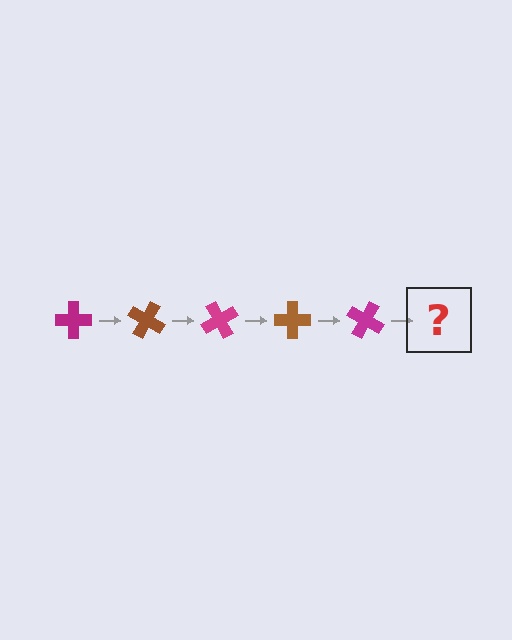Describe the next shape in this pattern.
It should be a brown cross, rotated 150 degrees from the start.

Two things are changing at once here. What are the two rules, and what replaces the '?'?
The two rules are that it rotates 30 degrees each step and the color cycles through magenta and brown. The '?' should be a brown cross, rotated 150 degrees from the start.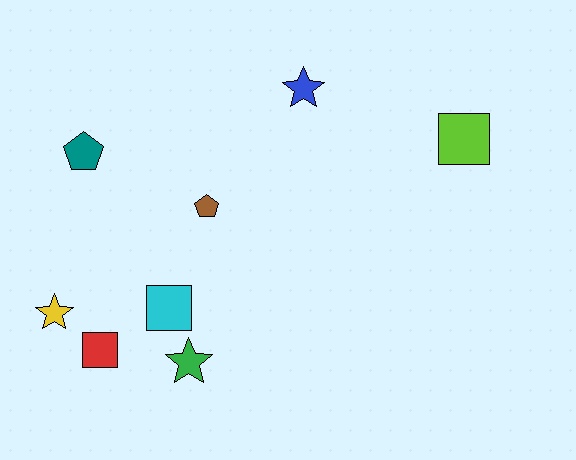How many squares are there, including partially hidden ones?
There are 3 squares.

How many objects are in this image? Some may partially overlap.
There are 8 objects.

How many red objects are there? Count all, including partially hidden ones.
There is 1 red object.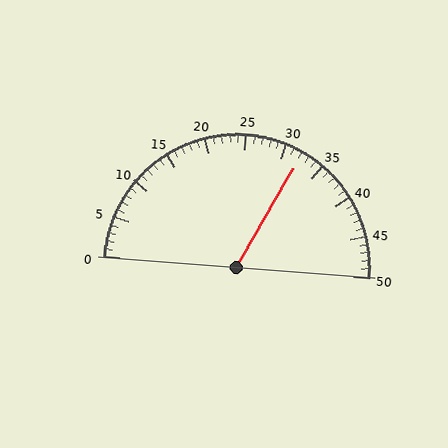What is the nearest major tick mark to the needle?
The nearest major tick mark is 30.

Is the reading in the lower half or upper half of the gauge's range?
The reading is in the upper half of the range (0 to 50).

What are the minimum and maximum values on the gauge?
The gauge ranges from 0 to 50.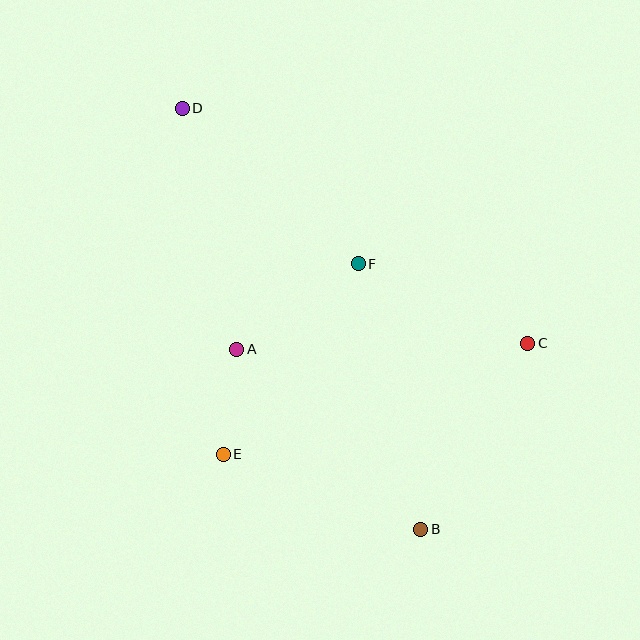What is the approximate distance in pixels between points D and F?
The distance between D and F is approximately 235 pixels.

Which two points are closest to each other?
Points A and E are closest to each other.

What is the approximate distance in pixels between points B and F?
The distance between B and F is approximately 273 pixels.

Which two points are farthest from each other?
Points B and D are farthest from each other.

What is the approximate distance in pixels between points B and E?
The distance between B and E is approximately 211 pixels.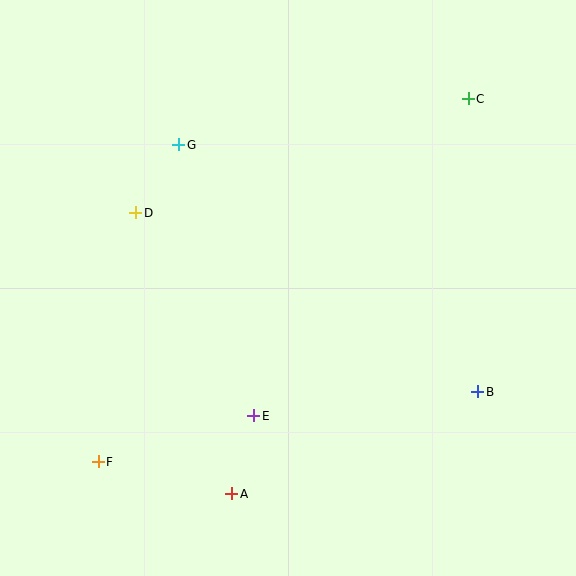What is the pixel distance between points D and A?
The distance between D and A is 297 pixels.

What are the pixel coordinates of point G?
Point G is at (178, 145).